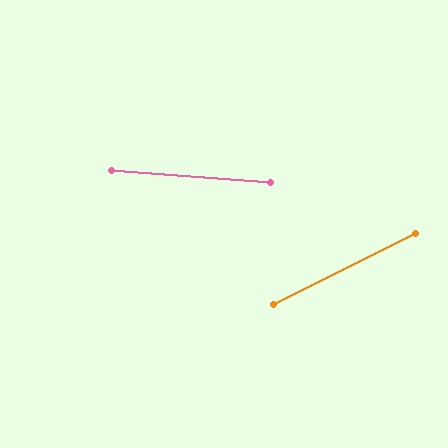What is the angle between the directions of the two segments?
Approximately 31 degrees.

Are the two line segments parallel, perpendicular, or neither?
Neither parallel nor perpendicular — they differ by about 31°.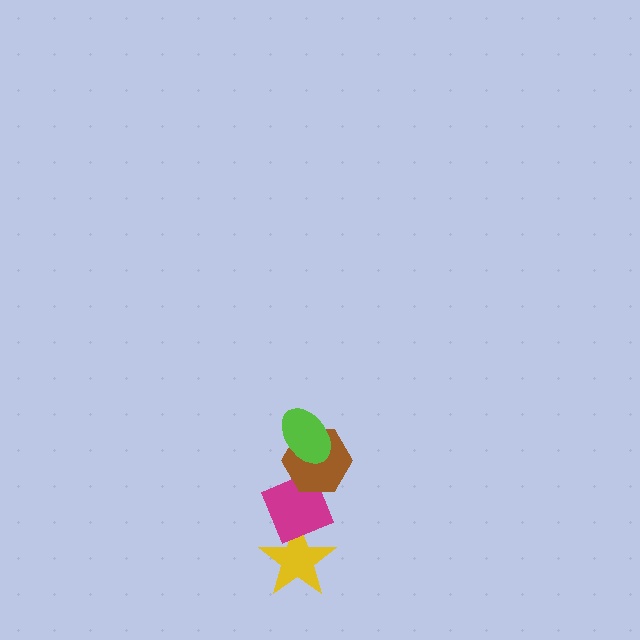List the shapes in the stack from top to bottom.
From top to bottom: the lime ellipse, the brown hexagon, the magenta diamond, the yellow star.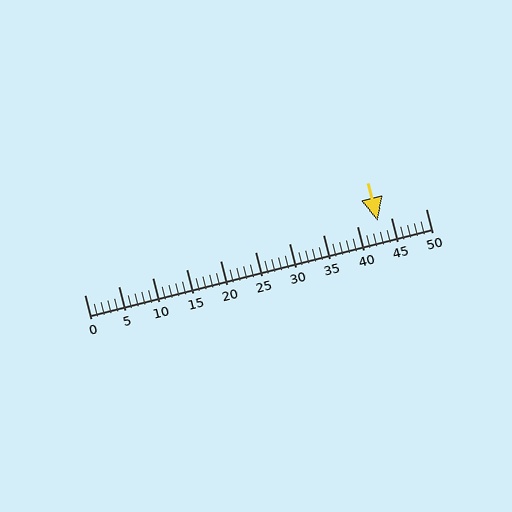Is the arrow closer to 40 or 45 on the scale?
The arrow is closer to 45.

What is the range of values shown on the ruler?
The ruler shows values from 0 to 50.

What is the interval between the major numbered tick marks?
The major tick marks are spaced 5 units apart.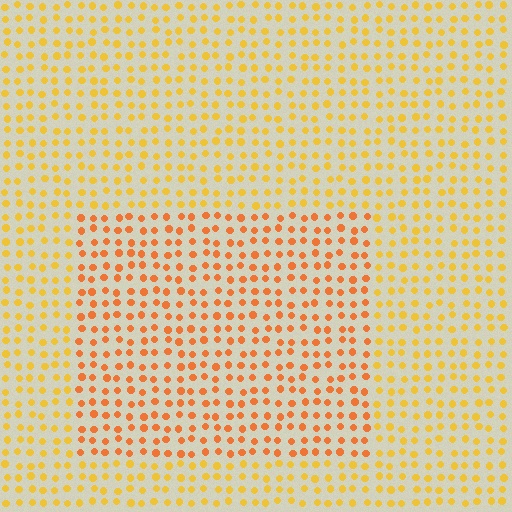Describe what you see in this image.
The image is filled with small yellow elements in a uniform arrangement. A rectangle-shaped region is visible where the elements are tinted to a slightly different hue, forming a subtle color boundary.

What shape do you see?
I see a rectangle.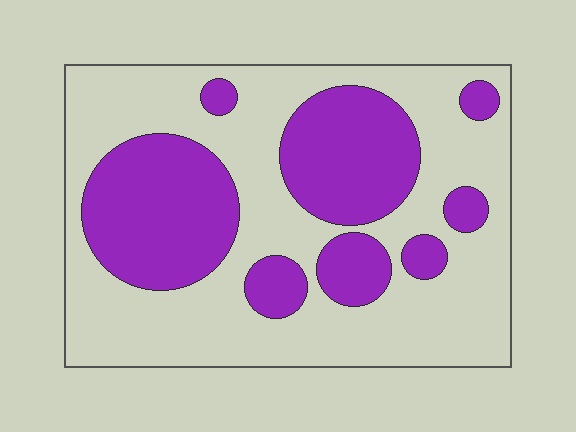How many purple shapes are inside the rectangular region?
8.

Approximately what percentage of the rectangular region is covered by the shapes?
Approximately 35%.